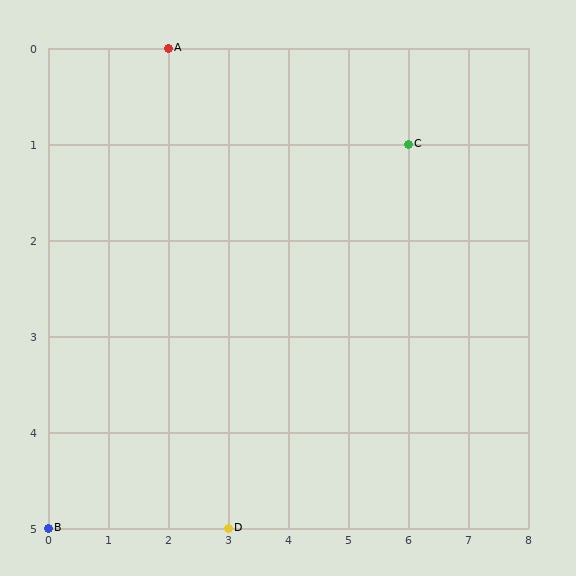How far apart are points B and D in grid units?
Points B and D are 3 columns apart.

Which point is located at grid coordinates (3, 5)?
Point D is at (3, 5).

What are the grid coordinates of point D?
Point D is at grid coordinates (3, 5).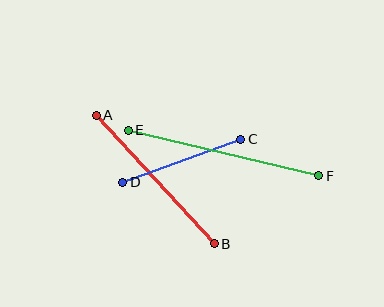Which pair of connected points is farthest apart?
Points E and F are farthest apart.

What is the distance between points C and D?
The distance is approximately 125 pixels.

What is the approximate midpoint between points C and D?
The midpoint is at approximately (182, 161) pixels.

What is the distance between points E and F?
The distance is approximately 196 pixels.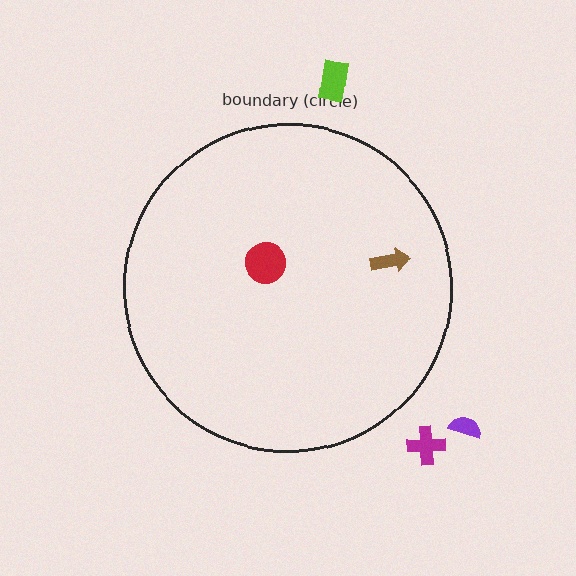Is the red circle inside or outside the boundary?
Inside.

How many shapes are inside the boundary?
2 inside, 3 outside.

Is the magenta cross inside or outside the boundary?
Outside.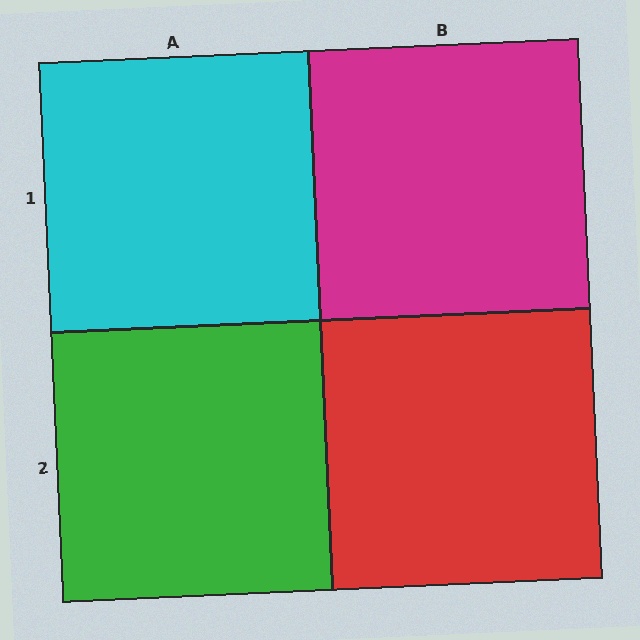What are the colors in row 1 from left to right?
Cyan, magenta.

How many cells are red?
1 cell is red.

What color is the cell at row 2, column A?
Green.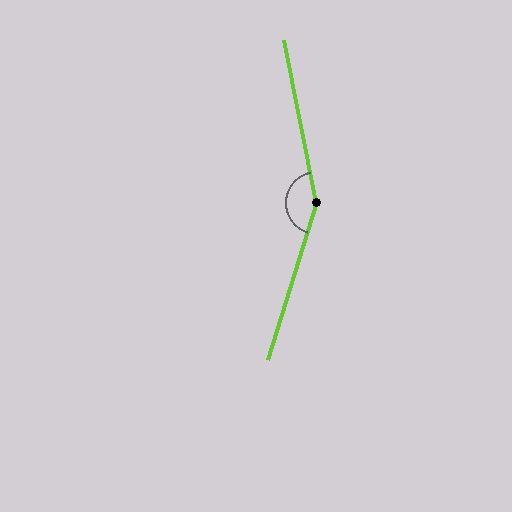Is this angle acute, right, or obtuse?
It is obtuse.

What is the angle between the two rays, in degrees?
Approximately 152 degrees.